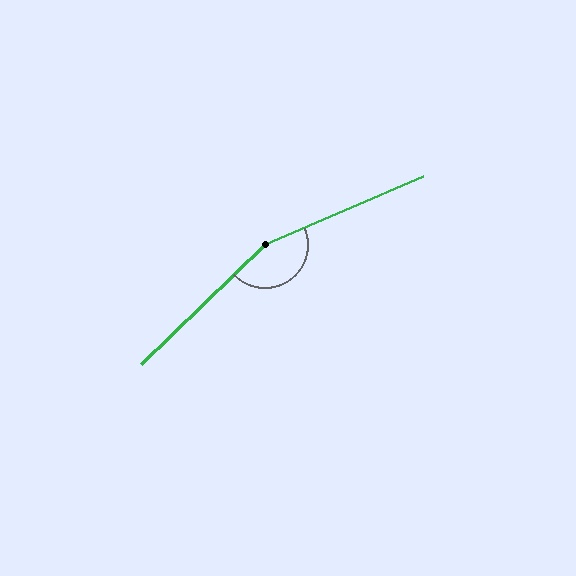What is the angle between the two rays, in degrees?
Approximately 159 degrees.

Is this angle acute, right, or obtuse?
It is obtuse.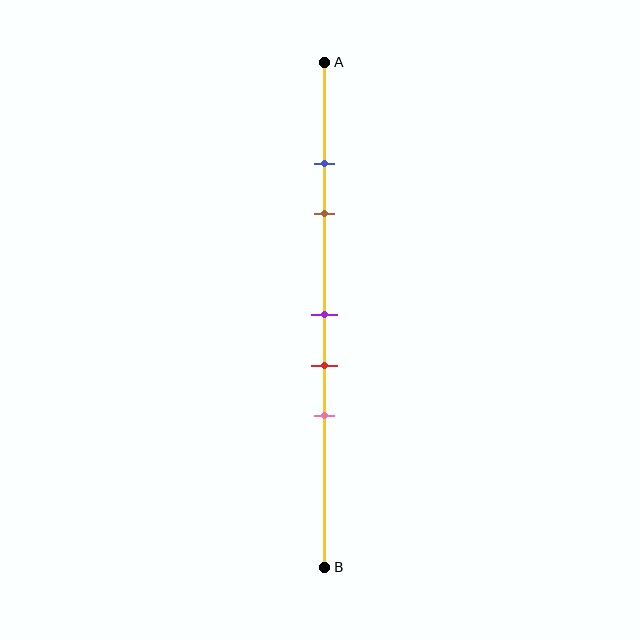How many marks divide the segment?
There are 5 marks dividing the segment.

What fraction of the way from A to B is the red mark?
The red mark is approximately 60% (0.6) of the way from A to B.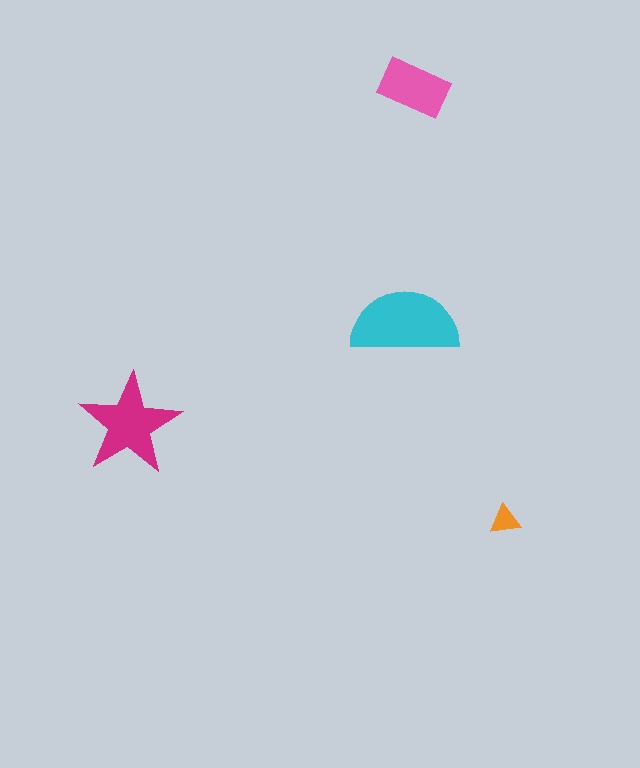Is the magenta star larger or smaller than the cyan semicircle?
Smaller.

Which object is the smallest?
The orange triangle.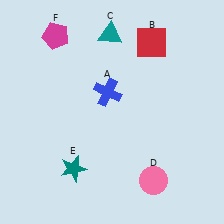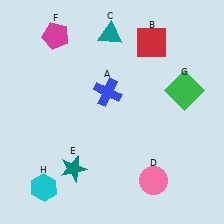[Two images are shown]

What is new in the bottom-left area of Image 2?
A cyan hexagon (H) was added in the bottom-left area of Image 2.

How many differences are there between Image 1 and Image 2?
There are 2 differences between the two images.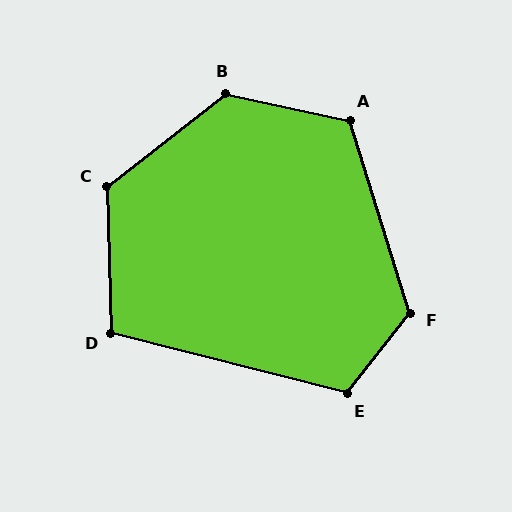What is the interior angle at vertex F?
Approximately 124 degrees (obtuse).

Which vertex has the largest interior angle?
B, at approximately 130 degrees.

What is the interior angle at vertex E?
Approximately 114 degrees (obtuse).